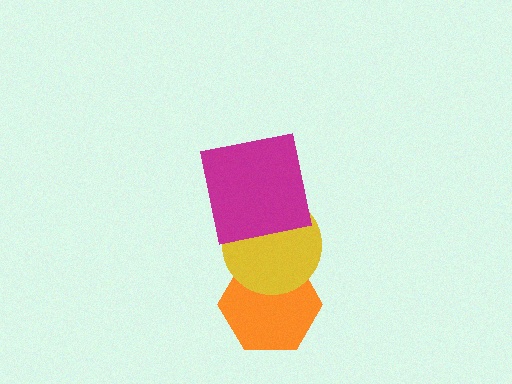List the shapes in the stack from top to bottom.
From top to bottom: the magenta square, the yellow circle, the orange hexagon.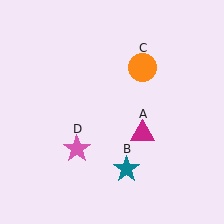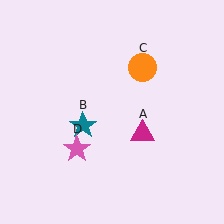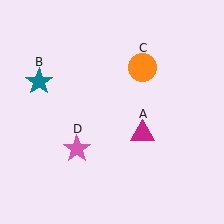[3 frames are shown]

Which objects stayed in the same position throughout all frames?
Magenta triangle (object A) and orange circle (object C) and pink star (object D) remained stationary.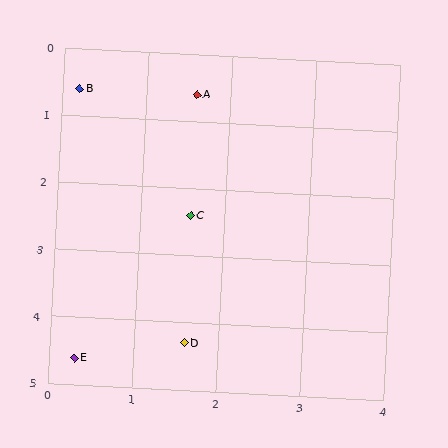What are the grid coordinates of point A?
Point A is at approximately (1.6, 0.6).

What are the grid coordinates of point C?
Point C is at approximately (1.6, 2.4).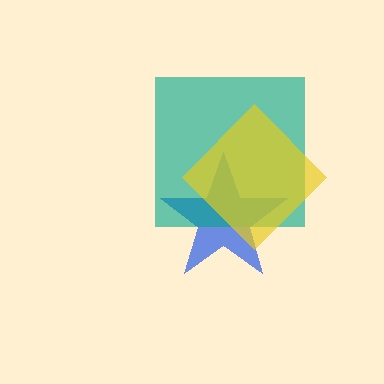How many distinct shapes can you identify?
There are 3 distinct shapes: a blue star, a teal square, a yellow diamond.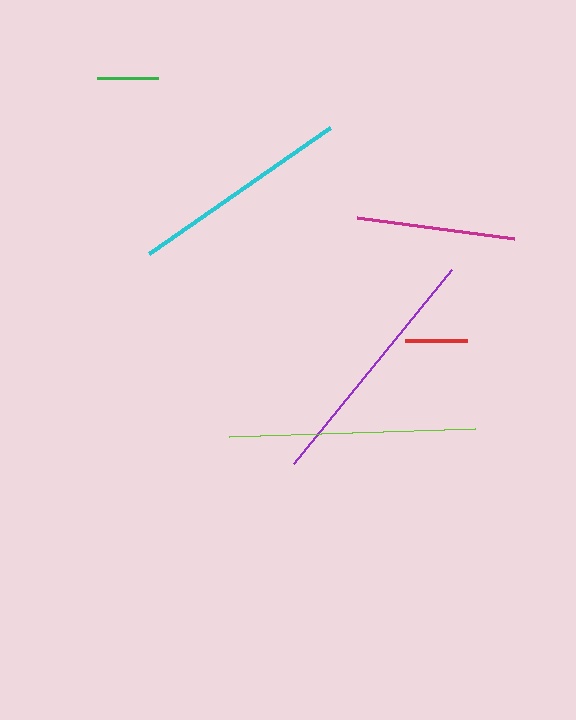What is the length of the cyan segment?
The cyan segment is approximately 221 pixels long.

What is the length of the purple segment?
The purple segment is approximately 250 pixels long.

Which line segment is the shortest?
The green line is the shortest at approximately 61 pixels.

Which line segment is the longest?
The purple line is the longest at approximately 250 pixels.